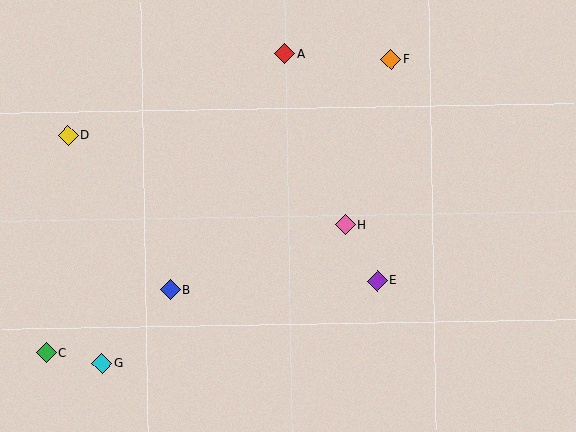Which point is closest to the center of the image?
Point H at (346, 225) is closest to the center.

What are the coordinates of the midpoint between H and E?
The midpoint between H and E is at (361, 253).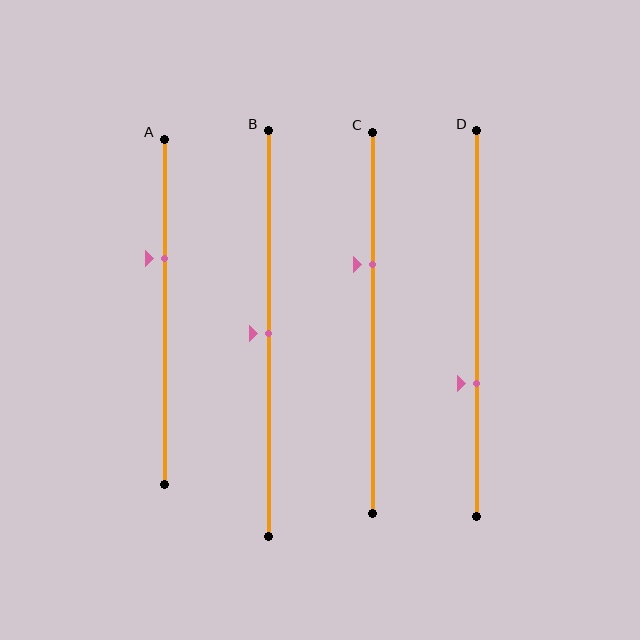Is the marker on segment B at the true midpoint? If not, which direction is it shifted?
Yes, the marker on segment B is at the true midpoint.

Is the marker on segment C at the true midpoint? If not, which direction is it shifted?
No, the marker on segment C is shifted upward by about 15% of the segment length.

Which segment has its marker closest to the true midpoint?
Segment B has its marker closest to the true midpoint.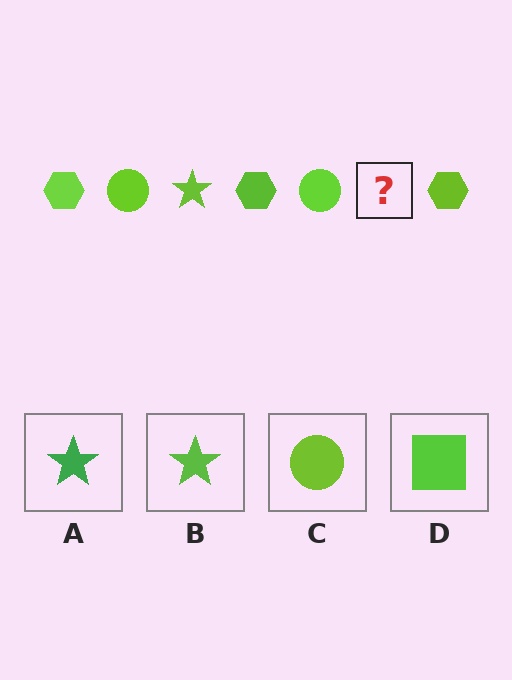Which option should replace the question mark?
Option B.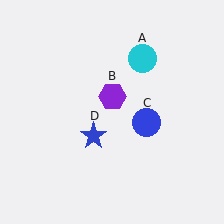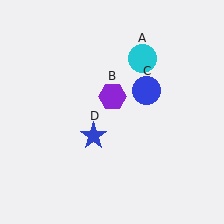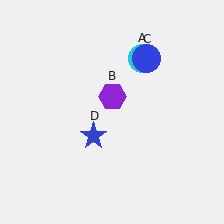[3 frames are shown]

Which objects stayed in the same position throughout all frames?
Cyan circle (object A) and purple hexagon (object B) and blue star (object D) remained stationary.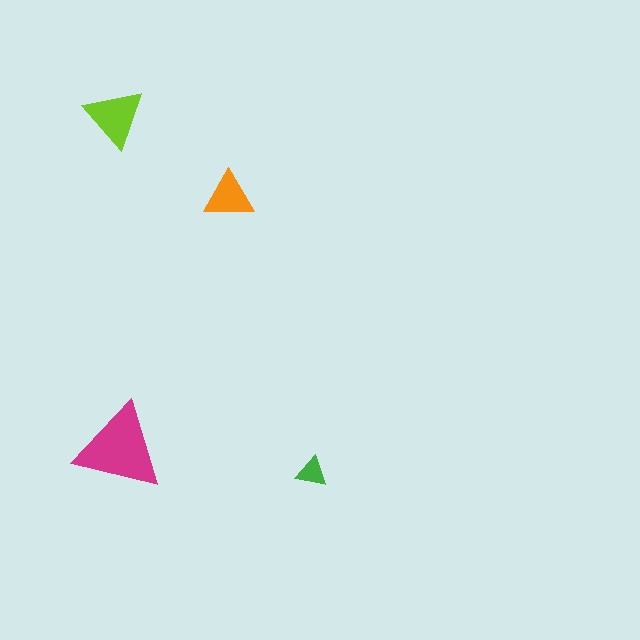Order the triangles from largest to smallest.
the magenta one, the lime one, the orange one, the green one.